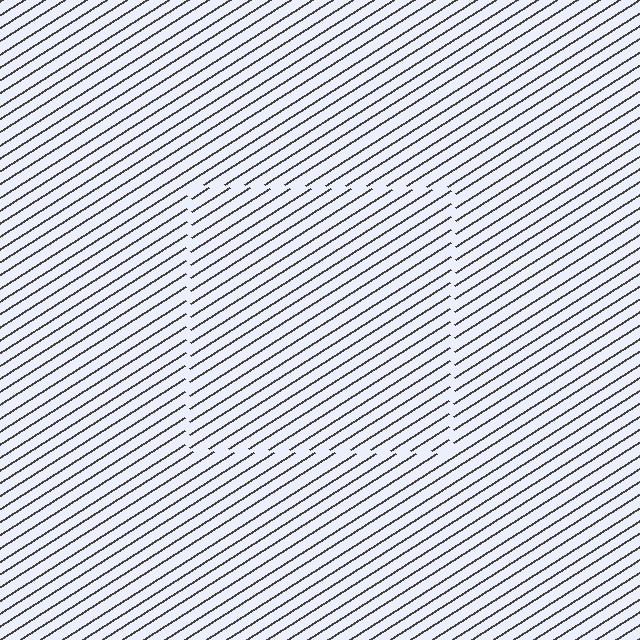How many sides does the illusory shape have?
4 sides — the line-ends trace a square.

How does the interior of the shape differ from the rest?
The interior of the shape contains the same grating, shifted by half a period — the contour is defined by the phase discontinuity where line-ends from the inner and outer gratings abut.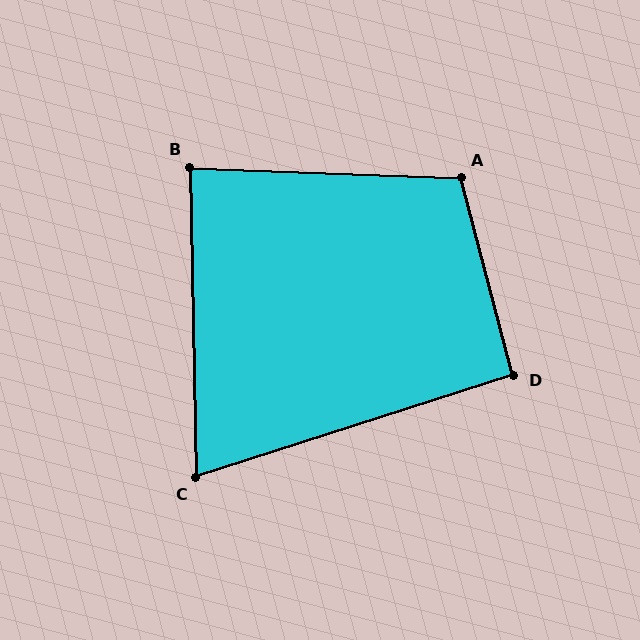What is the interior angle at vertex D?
Approximately 93 degrees (approximately right).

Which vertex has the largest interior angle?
A, at approximately 107 degrees.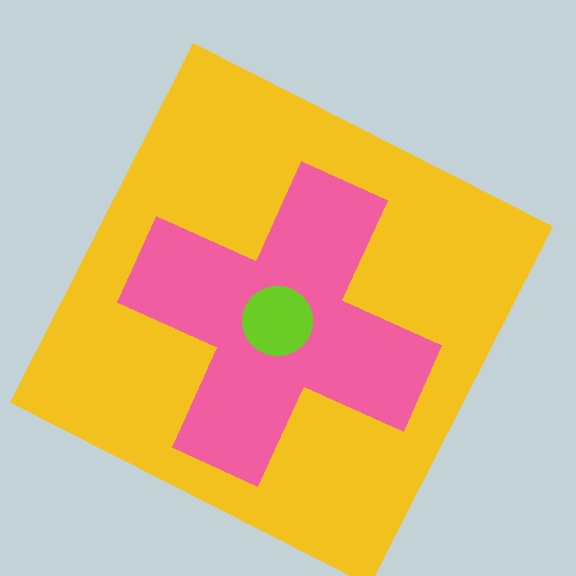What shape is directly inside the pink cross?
The lime circle.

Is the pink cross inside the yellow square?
Yes.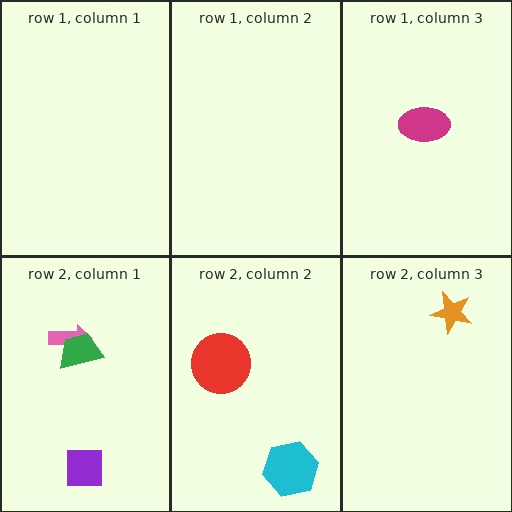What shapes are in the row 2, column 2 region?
The red circle, the cyan hexagon.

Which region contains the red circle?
The row 2, column 2 region.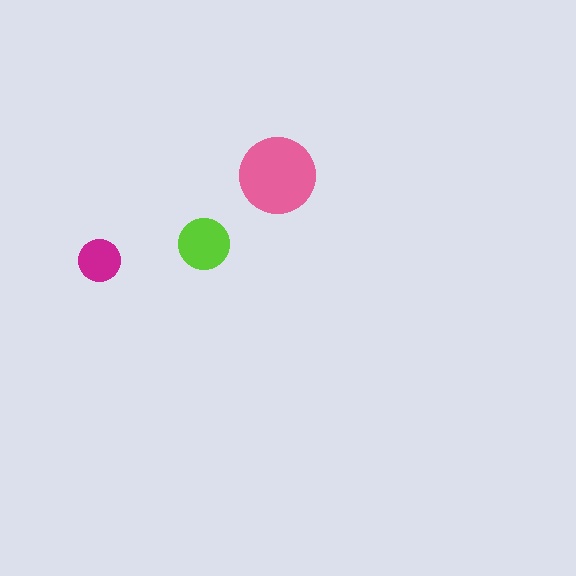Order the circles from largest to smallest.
the pink one, the lime one, the magenta one.